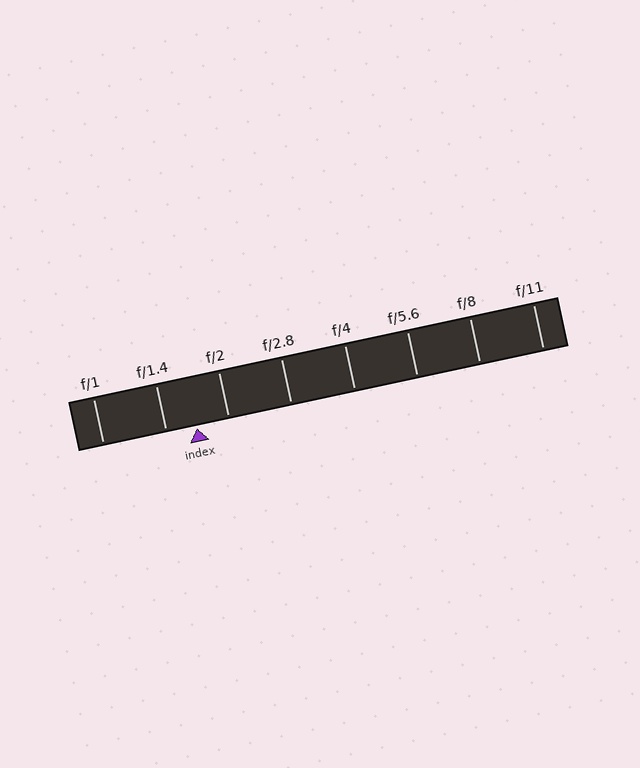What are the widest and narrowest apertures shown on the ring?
The widest aperture shown is f/1 and the narrowest is f/11.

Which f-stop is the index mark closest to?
The index mark is closest to f/1.4.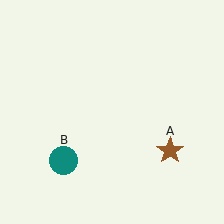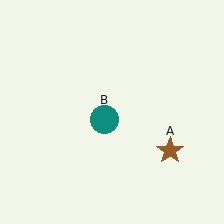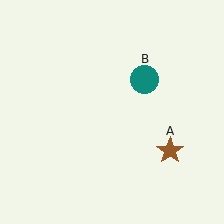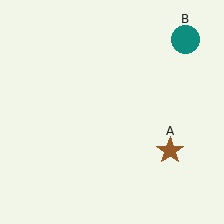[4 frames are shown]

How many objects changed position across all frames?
1 object changed position: teal circle (object B).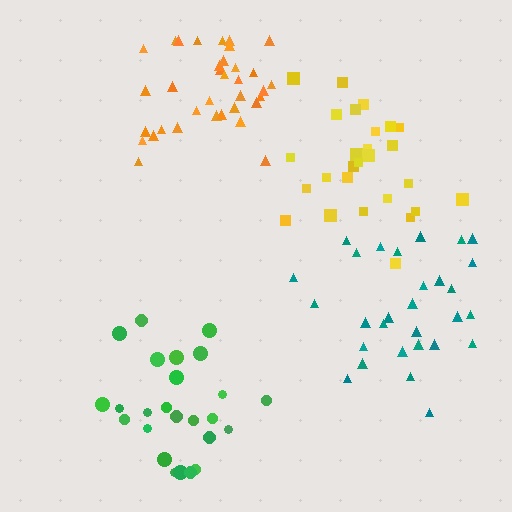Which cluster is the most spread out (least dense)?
Green.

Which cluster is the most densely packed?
Orange.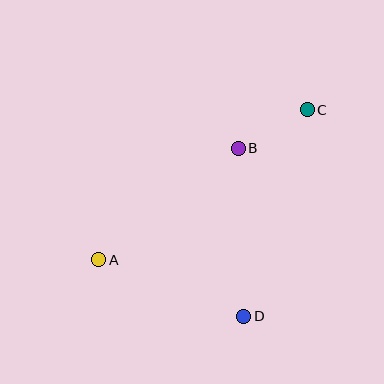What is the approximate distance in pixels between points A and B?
The distance between A and B is approximately 178 pixels.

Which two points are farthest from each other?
Points A and C are farthest from each other.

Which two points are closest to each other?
Points B and C are closest to each other.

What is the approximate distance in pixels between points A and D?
The distance between A and D is approximately 156 pixels.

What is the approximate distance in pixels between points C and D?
The distance between C and D is approximately 216 pixels.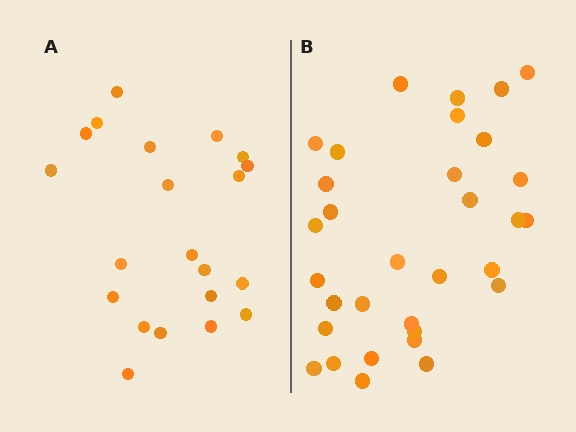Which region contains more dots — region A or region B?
Region B (the right region) has more dots.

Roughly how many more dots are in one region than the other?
Region B has roughly 12 or so more dots than region A.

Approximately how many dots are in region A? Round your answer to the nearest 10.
About 20 dots. (The exact count is 21, which rounds to 20.)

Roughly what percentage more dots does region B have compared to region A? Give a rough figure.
About 50% more.